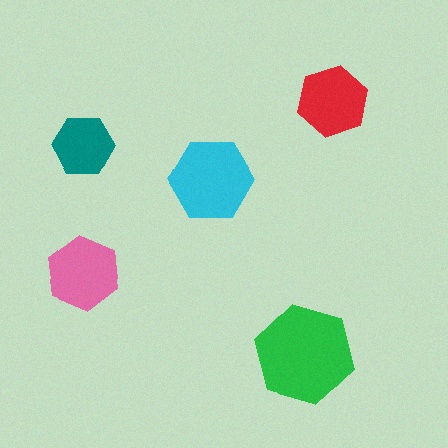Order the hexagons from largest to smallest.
the green one, the cyan one, the pink one, the red one, the teal one.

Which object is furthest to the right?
The red hexagon is rightmost.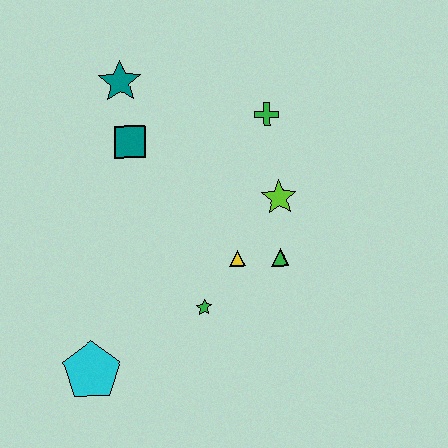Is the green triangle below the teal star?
Yes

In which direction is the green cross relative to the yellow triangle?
The green cross is above the yellow triangle.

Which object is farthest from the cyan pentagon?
The green cross is farthest from the cyan pentagon.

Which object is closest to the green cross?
The lime star is closest to the green cross.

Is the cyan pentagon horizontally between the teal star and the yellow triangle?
No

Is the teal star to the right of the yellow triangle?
No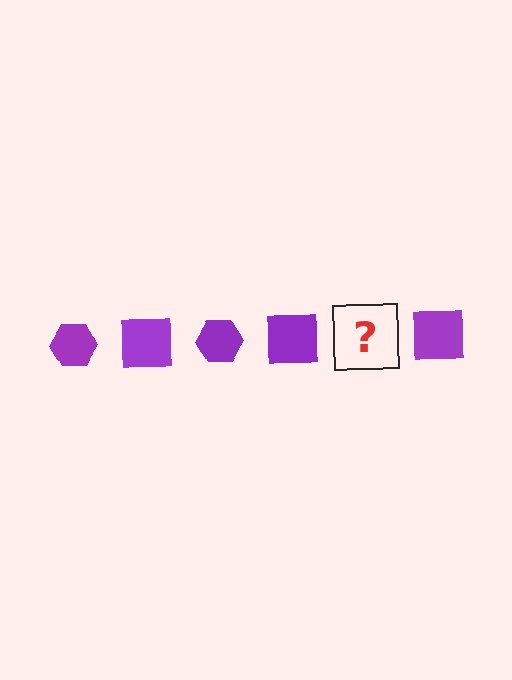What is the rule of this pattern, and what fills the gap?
The rule is that the pattern cycles through hexagon, square shapes in purple. The gap should be filled with a purple hexagon.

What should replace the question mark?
The question mark should be replaced with a purple hexagon.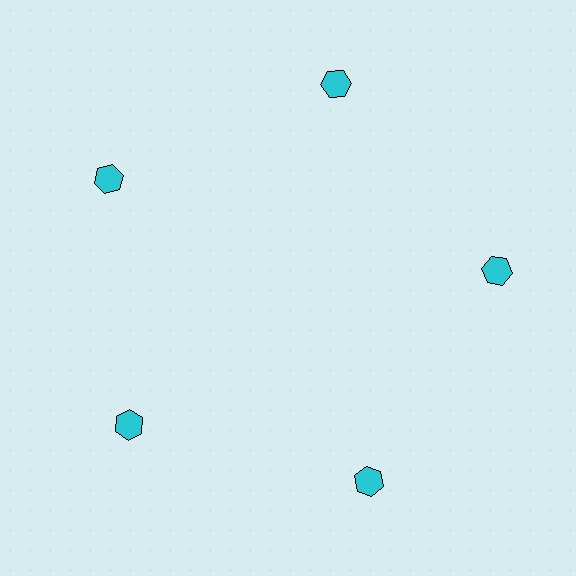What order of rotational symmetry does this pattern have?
This pattern has 5-fold rotational symmetry.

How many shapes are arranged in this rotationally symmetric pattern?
There are 5 shapes, arranged in 5 groups of 1.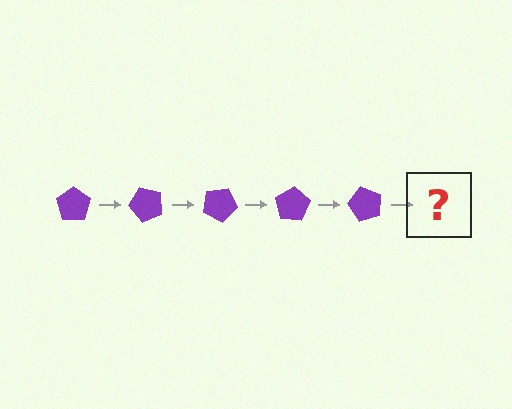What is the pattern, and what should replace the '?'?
The pattern is that the pentagon rotates 50 degrees each step. The '?' should be a purple pentagon rotated 250 degrees.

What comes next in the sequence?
The next element should be a purple pentagon rotated 250 degrees.